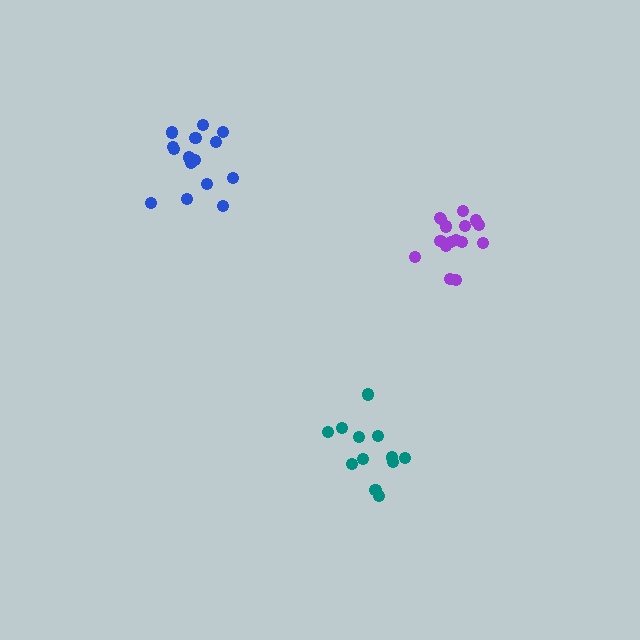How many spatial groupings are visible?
There are 3 spatial groupings.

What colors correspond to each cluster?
The clusters are colored: purple, teal, blue.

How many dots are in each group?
Group 1: 17 dots, Group 2: 12 dots, Group 3: 15 dots (44 total).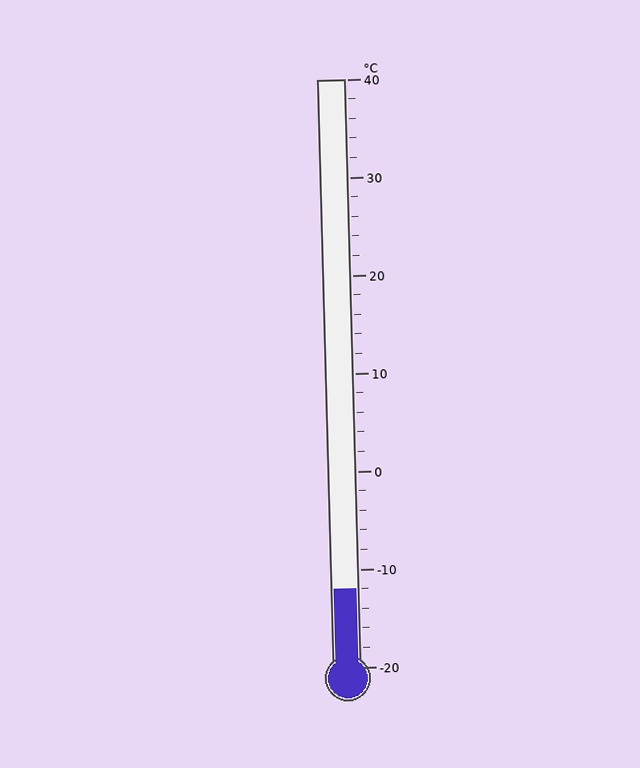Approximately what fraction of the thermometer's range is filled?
The thermometer is filled to approximately 15% of its range.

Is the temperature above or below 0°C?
The temperature is below 0°C.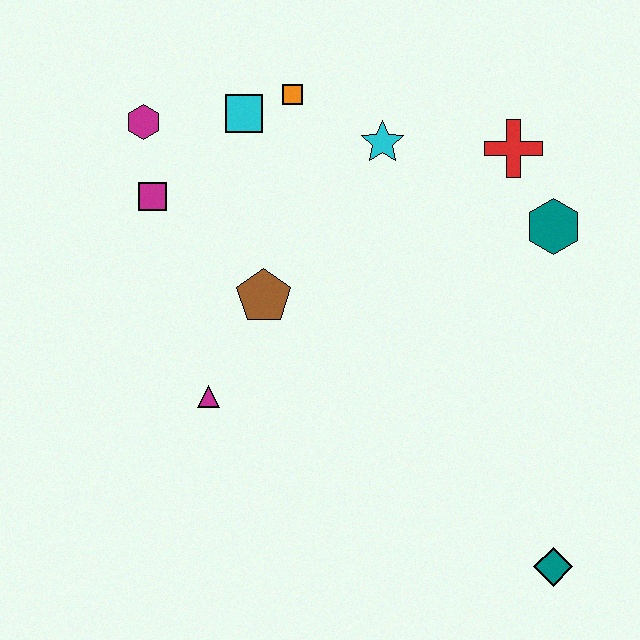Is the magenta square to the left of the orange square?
Yes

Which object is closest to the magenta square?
The magenta hexagon is closest to the magenta square.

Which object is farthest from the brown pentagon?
The teal diamond is farthest from the brown pentagon.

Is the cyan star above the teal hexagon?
Yes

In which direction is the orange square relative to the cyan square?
The orange square is to the right of the cyan square.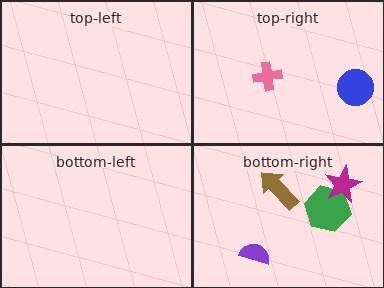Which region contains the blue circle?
The top-right region.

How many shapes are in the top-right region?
2.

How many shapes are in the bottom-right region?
4.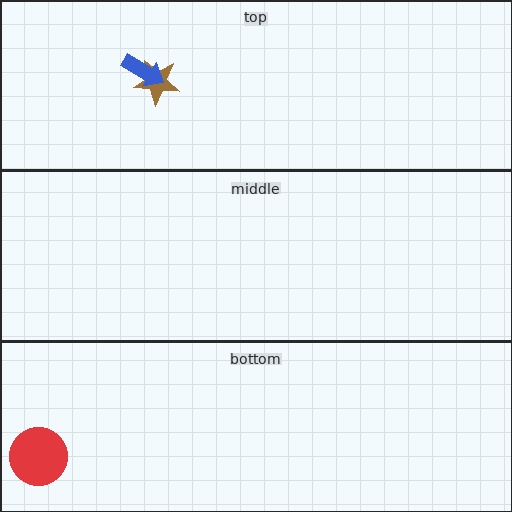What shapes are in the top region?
The brown star, the blue arrow.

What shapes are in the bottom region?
The red circle.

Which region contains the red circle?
The bottom region.